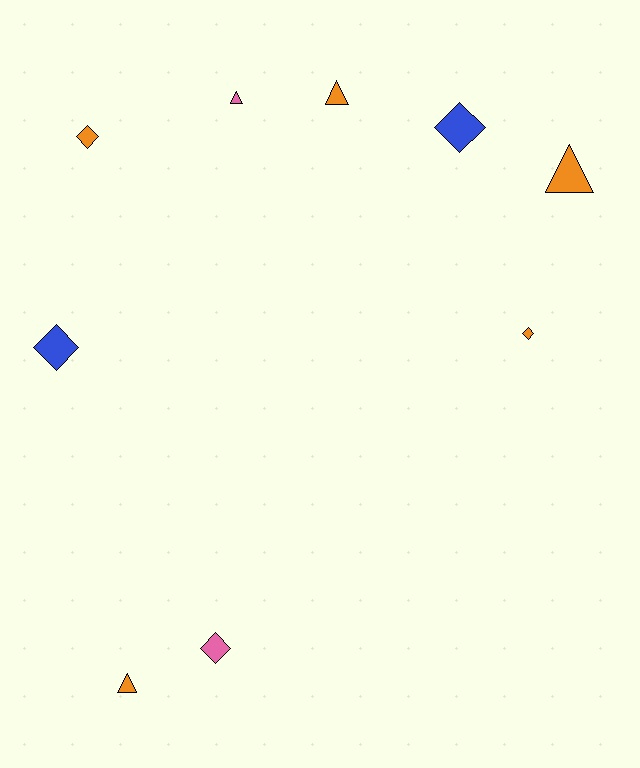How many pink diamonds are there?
There is 1 pink diamond.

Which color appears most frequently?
Orange, with 5 objects.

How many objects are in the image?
There are 9 objects.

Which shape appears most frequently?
Diamond, with 5 objects.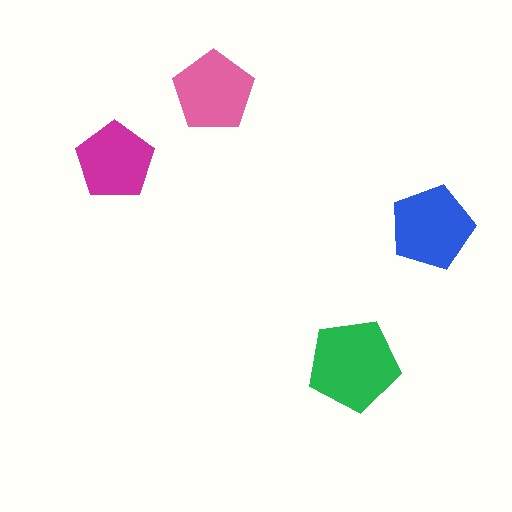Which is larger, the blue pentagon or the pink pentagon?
The blue one.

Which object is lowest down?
The green pentagon is bottommost.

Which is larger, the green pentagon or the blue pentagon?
The green one.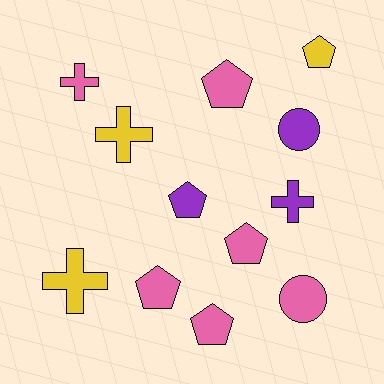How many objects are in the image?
There are 12 objects.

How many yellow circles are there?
There are no yellow circles.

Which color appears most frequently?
Pink, with 6 objects.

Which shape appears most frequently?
Pentagon, with 6 objects.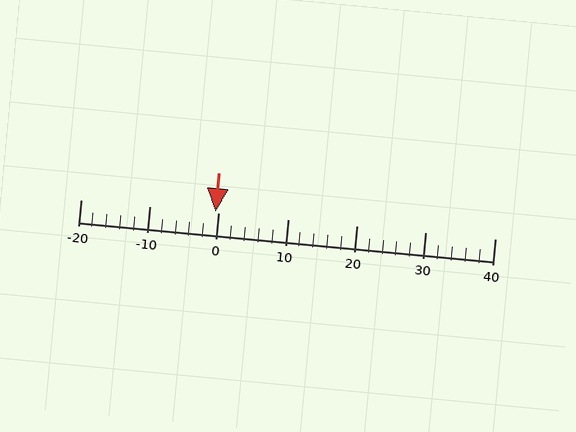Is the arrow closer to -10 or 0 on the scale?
The arrow is closer to 0.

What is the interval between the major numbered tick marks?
The major tick marks are spaced 10 units apart.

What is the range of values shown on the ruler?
The ruler shows values from -20 to 40.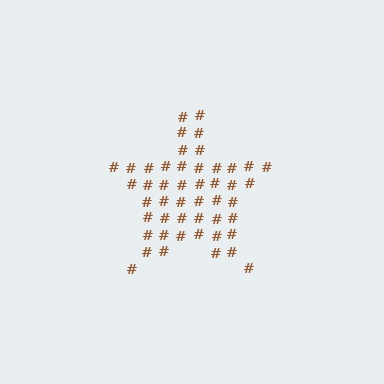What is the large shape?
The large shape is a star.